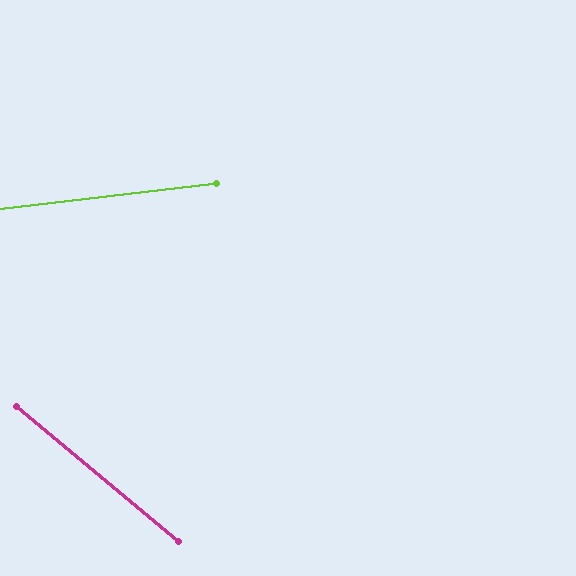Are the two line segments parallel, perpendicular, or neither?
Neither parallel nor perpendicular — they differ by about 46°.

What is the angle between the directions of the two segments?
Approximately 46 degrees.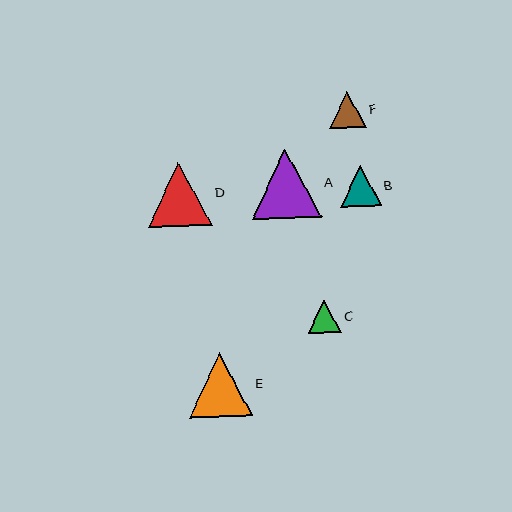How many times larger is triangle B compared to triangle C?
Triangle B is approximately 1.2 times the size of triangle C.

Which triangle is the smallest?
Triangle C is the smallest with a size of approximately 34 pixels.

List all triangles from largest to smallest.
From largest to smallest: A, D, E, B, F, C.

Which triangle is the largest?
Triangle A is the largest with a size of approximately 70 pixels.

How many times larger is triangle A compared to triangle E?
Triangle A is approximately 1.1 times the size of triangle E.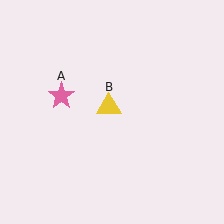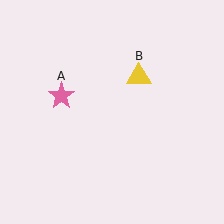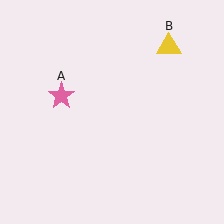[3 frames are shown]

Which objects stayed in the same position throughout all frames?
Pink star (object A) remained stationary.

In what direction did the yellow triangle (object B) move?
The yellow triangle (object B) moved up and to the right.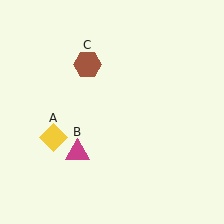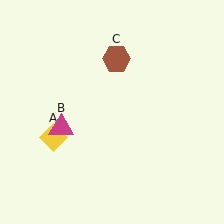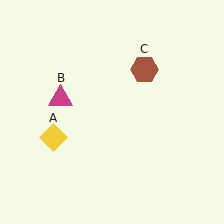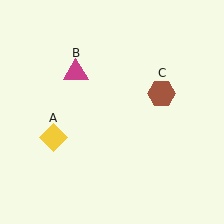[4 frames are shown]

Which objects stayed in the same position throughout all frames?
Yellow diamond (object A) remained stationary.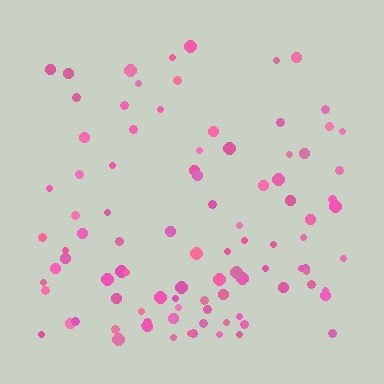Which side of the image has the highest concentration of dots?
The bottom.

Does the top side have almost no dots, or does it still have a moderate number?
Still a moderate number, just noticeably fewer than the bottom.